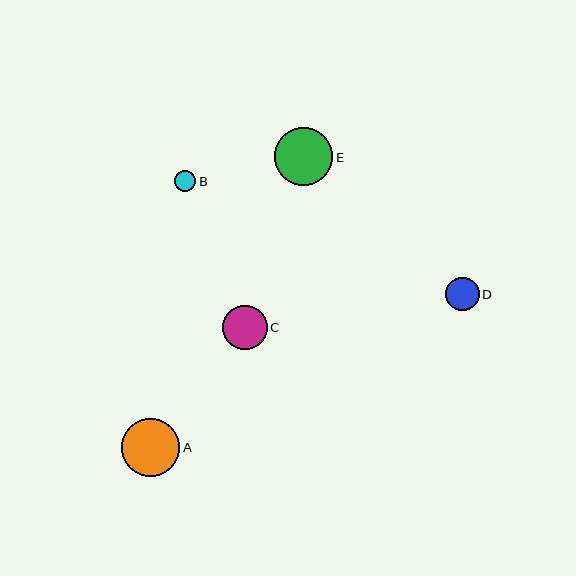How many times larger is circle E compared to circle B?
Circle E is approximately 2.8 times the size of circle B.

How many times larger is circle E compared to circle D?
Circle E is approximately 1.7 times the size of circle D.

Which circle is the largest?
Circle E is the largest with a size of approximately 58 pixels.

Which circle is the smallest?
Circle B is the smallest with a size of approximately 21 pixels.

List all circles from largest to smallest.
From largest to smallest: E, A, C, D, B.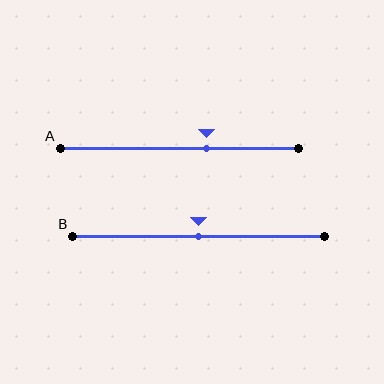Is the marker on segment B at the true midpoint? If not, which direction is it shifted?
Yes, the marker on segment B is at the true midpoint.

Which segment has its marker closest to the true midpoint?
Segment B has its marker closest to the true midpoint.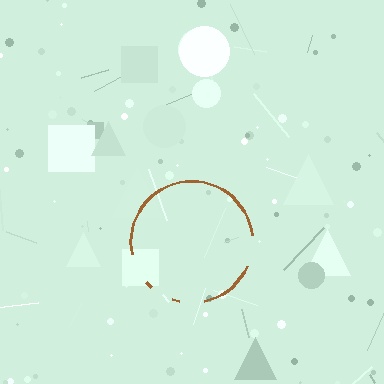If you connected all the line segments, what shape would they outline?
They would outline a circle.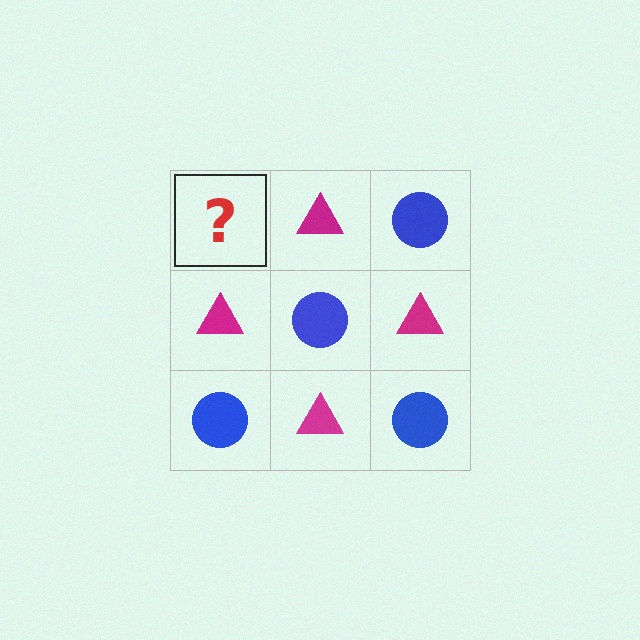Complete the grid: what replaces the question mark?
The question mark should be replaced with a blue circle.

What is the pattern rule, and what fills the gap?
The rule is that it alternates blue circle and magenta triangle in a checkerboard pattern. The gap should be filled with a blue circle.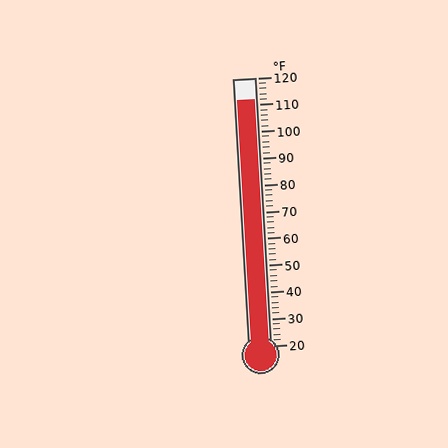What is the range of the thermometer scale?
The thermometer scale ranges from 20°F to 120°F.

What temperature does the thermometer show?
The thermometer shows approximately 112°F.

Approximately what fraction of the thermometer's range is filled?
The thermometer is filled to approximately 90% of its range.